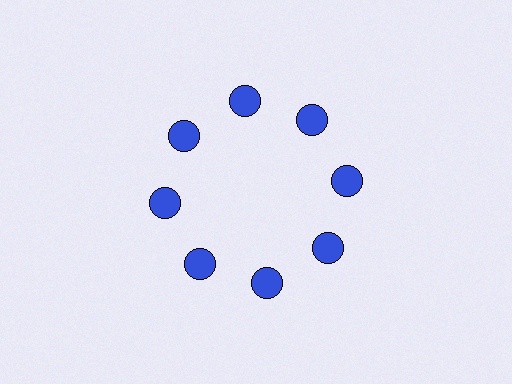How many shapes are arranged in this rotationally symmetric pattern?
There are 8 shapes, arranged in 8 groups of 1.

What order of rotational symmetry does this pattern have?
This pattern has 8-fold rotational symmetry.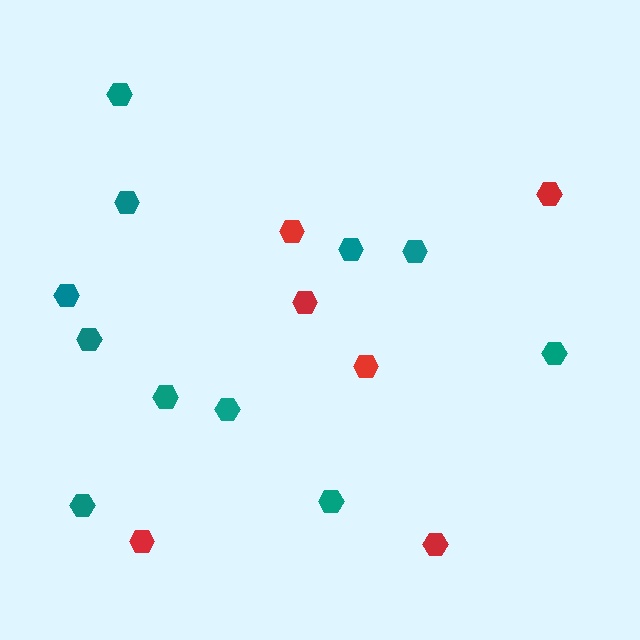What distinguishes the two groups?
There are 2 groups: one group of red hexagons (6) and one group of teal hexagons (11).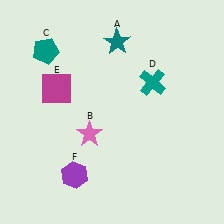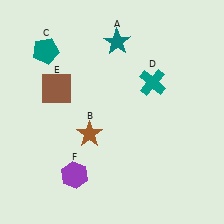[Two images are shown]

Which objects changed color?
B changed from pink to brown. E changed from magenta to brown.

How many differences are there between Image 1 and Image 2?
There are 2 differences between the two images.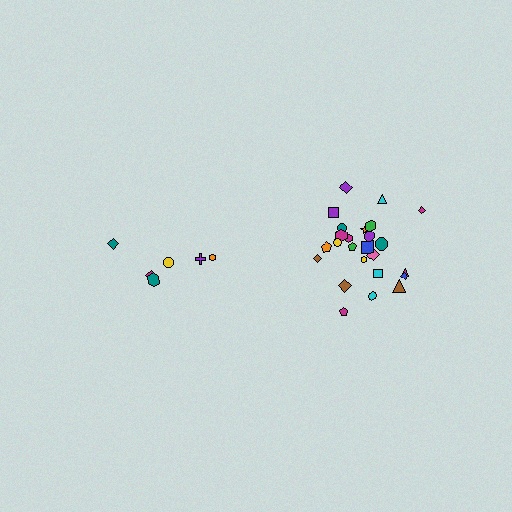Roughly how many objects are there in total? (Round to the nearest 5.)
Roughly 30 objects in total.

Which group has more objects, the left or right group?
The right group.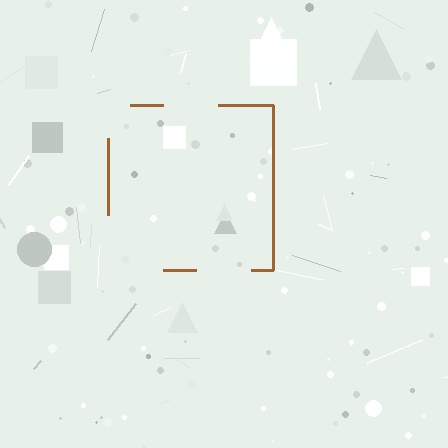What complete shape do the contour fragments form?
The contour fragments form a square.